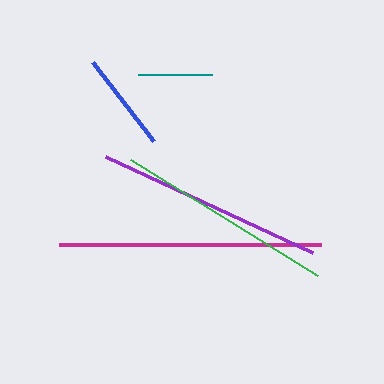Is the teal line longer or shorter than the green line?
The green line is longer than the teal line.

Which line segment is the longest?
The magenta line is the longest at approximately 261 pixels.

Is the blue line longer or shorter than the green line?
The green line is longer than the blue line.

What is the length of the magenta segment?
The magenta segment is approximately 261 pixels long.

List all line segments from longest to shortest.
From longest to shortest: magenta, purple, green, blue, teal.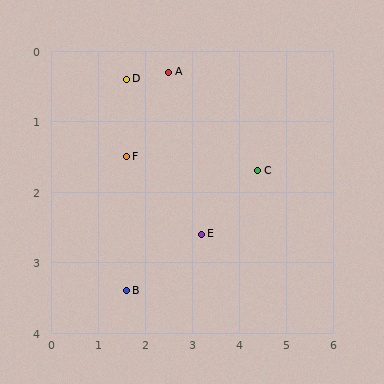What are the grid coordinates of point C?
Point C is at approximately (4.4, 1.7).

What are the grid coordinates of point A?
Point A is at approximately (2.5, 0.3).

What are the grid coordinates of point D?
Point D is at approximately (1.6, 0.4).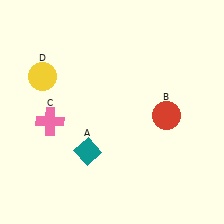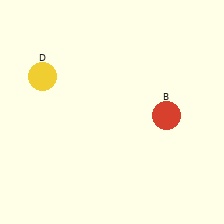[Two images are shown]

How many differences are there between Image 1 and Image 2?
There are 2 differences between the two images.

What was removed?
The teal diamond (A), the pink cross (C) were removed in Image 2.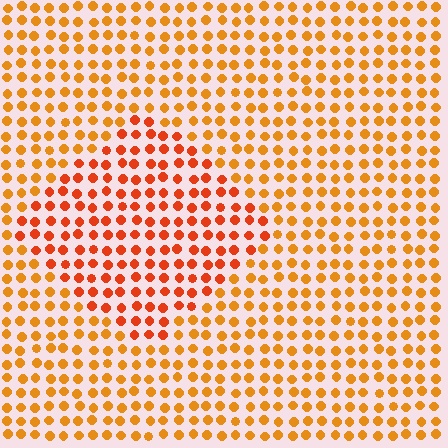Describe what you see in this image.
The image is filled with small orange elements in a uniform arrangement. A diamond-shaped region is visible where the elements are tinted to a slightly different hue, forming a subtle color boundary.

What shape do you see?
I see a diamond.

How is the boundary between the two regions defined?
The boundary is defined purely by a slight shift in hue (about 24 degrees). Spacing, size, and orientation are identical on both sides.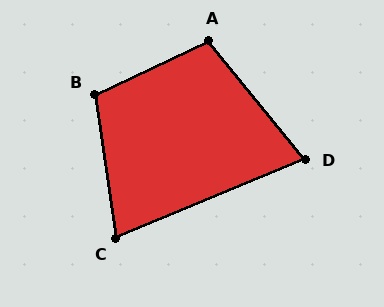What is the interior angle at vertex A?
Approximately 104 degrees (obtuse).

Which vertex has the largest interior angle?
B, at approximately 107 degrees.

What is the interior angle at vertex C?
Approximately 76 degrees (acute).